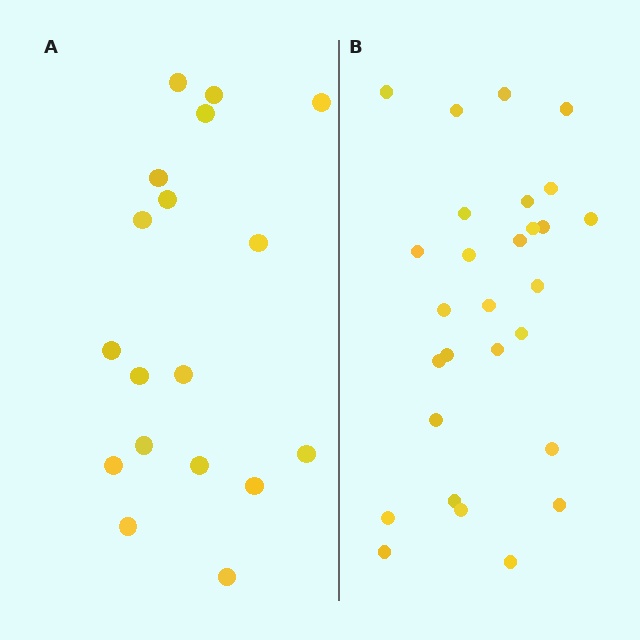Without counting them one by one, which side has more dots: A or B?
Region B (the right region) has more dots.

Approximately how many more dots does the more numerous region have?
Region B has roughly 10 or so more dots than region A.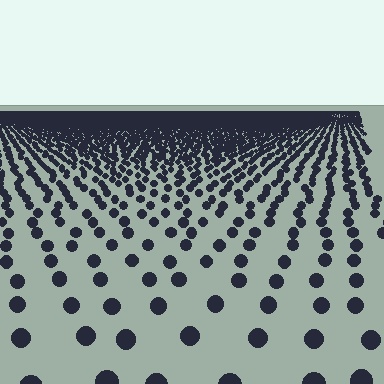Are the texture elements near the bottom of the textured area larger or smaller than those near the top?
Larger. Near the bottom, elements are closer to the viewer and appear at a bigger on-screen size.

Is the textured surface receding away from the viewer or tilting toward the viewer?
The surface is receding away from the viewer. Texture elements get smaller and denser toward the top.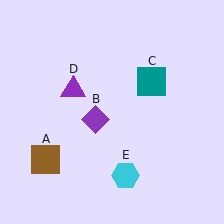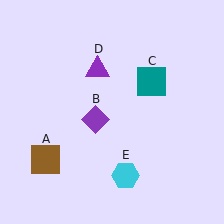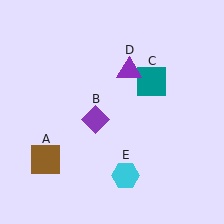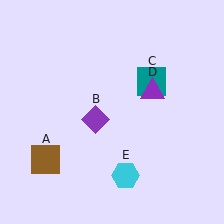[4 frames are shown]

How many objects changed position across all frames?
1 object changed position: purple triangle (object D).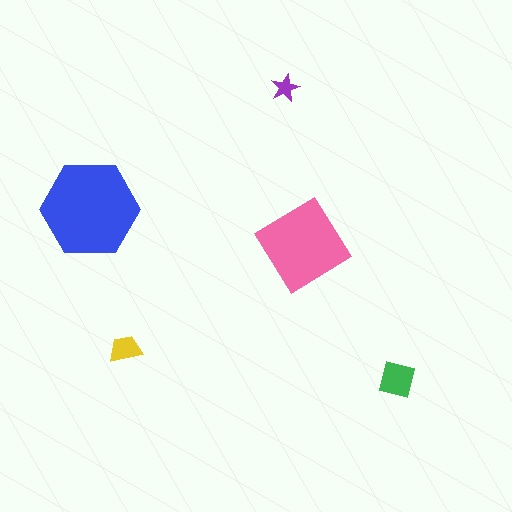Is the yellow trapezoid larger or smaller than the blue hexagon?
Smaller.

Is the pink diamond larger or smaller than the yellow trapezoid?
Larger.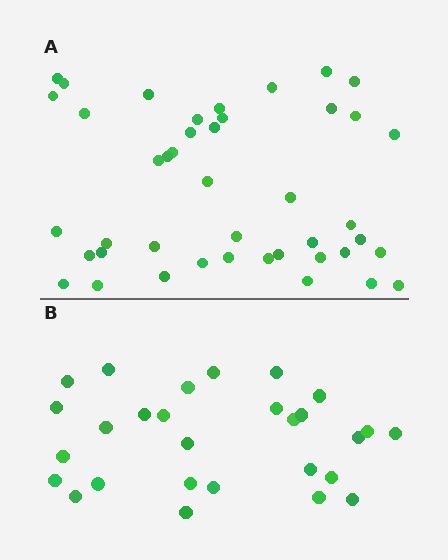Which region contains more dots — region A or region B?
Region A (the top region) has more dots.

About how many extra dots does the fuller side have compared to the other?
Region A has approximately 15 more dots than region B.